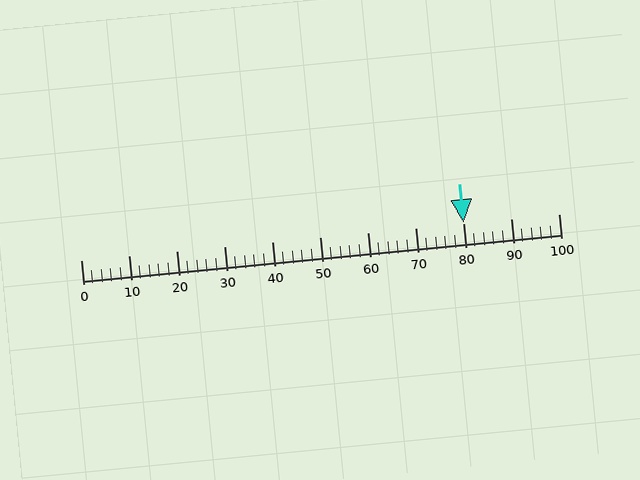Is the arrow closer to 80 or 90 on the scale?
The arrow is closer to 80.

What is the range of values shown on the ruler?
The ruler shows values from 0 to 100.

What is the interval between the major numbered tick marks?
The major tick marks are spaced 10 units apart.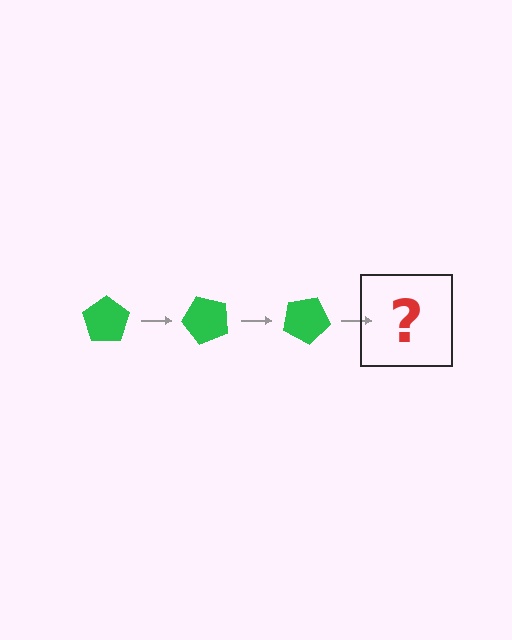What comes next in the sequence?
The next element should be a green pentagon rotated 150 degrees.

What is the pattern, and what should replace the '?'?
The pattern is that the pentagon rotates 50 degrees each step. The '?' should be a green pentagon rotated 150 degrees.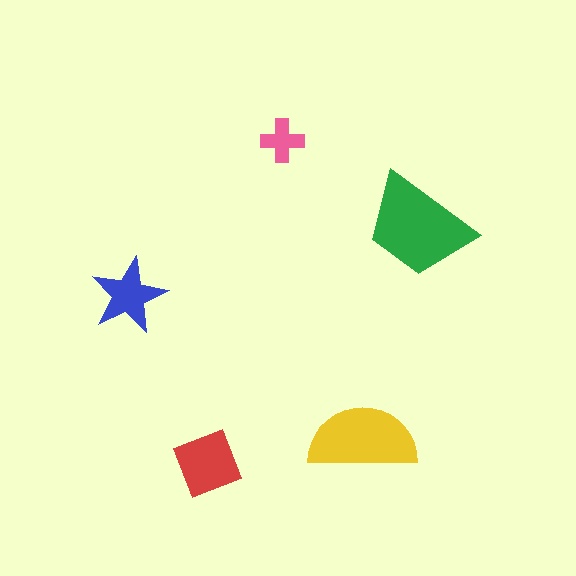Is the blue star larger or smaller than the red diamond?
Smaller.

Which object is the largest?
The green trapezoid.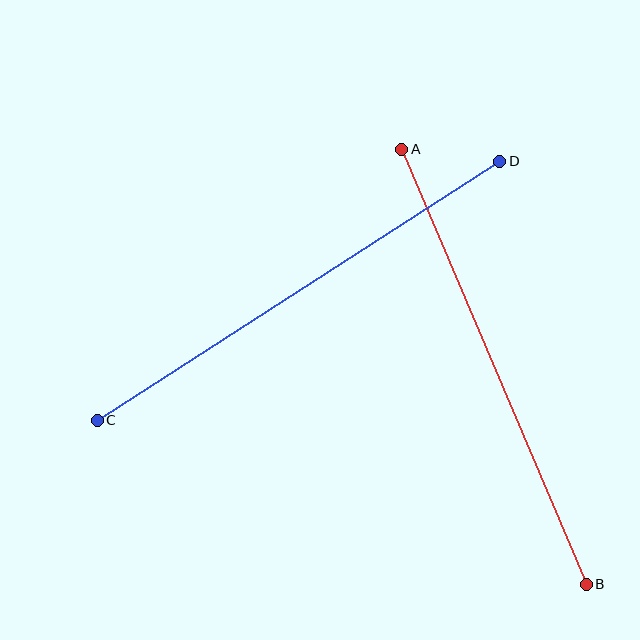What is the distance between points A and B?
The distance is approximately 472 pixels.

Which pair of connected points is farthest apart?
Points C and D are farthest apart.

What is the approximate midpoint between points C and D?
The midpoint is at approximately (298, 291) pixels.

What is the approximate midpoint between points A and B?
The midpoint is at approximately (494, 367) pixels.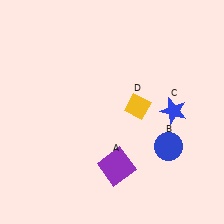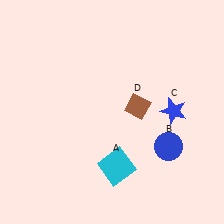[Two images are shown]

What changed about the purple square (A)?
In Image 1, A is purple. In Image 2, it changed to cyan.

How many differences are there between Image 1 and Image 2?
There are 2 differences between the two images.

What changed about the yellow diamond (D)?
In Image 1, D is yellow. In Image 2, it changed to brown.